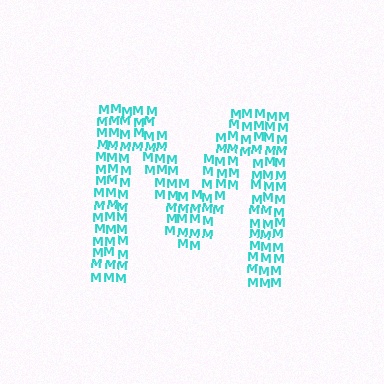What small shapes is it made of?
It is made of small letter M's.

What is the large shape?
The large shape is the letter M.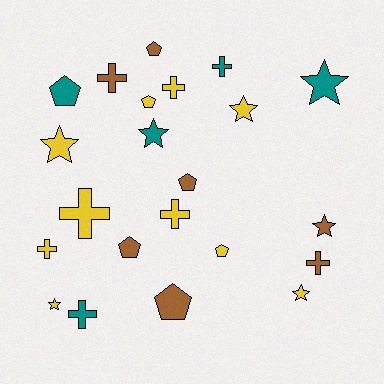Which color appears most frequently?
Yellow, with 10 objects.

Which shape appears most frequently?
Cross, with 8 objects.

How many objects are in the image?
There are 22 objects.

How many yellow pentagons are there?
There are 2 yellow pentagons.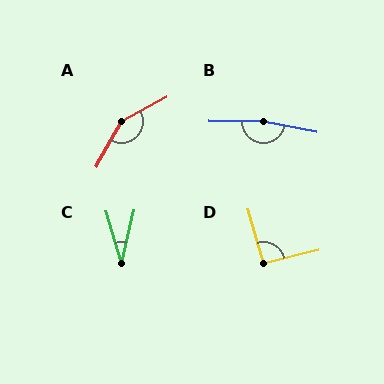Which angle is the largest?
B, at approximately 169 degrees.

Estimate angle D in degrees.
Approximately 92 degrees.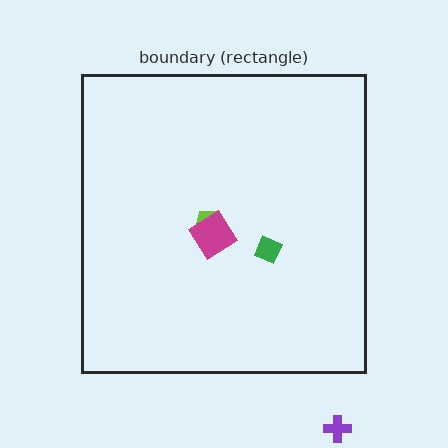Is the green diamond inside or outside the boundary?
Inside.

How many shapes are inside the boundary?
3 inside, 1 outside.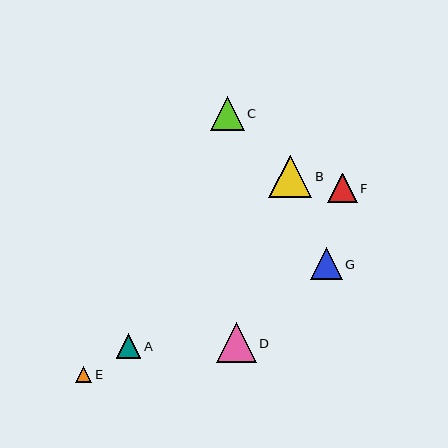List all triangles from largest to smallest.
From largest to smallest: B, D, C, G, F, A, E.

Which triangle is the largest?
Triangle B is the largest with a size of approximately 43 pixels.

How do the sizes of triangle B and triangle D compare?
Triangle B and triangle D are approximately the same size.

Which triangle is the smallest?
Triangle E is the smallest with a size of approximately 17 pixels.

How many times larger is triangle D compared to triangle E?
Triangle D is approximately 2.3 times the size of triangle E.